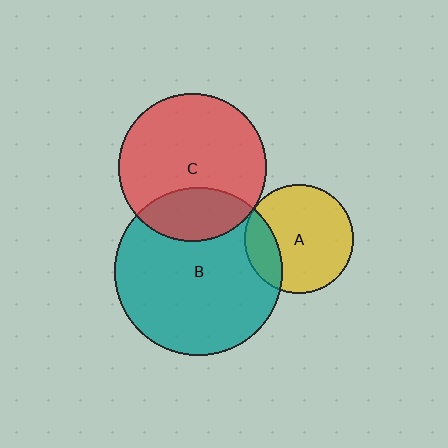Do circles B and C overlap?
Yes.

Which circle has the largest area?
Circle B (teal).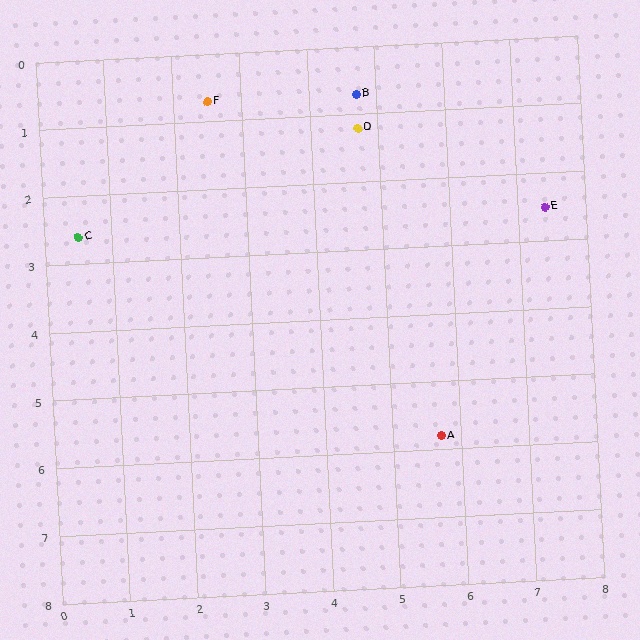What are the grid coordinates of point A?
Point A is at approximately (5.7, 5.8).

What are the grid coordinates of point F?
Point F is at approximately (2.5, 0.7).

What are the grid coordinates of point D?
Point D is at approximately (4.7, 1.2).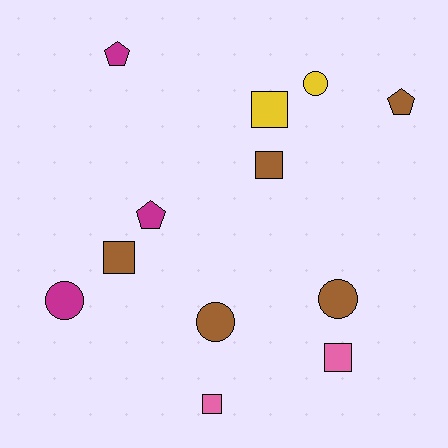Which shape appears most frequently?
Square, with 5 objects.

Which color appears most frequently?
Brown, with 5 objects.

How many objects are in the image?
There are 12 objects.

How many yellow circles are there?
There is 1 yellow circle.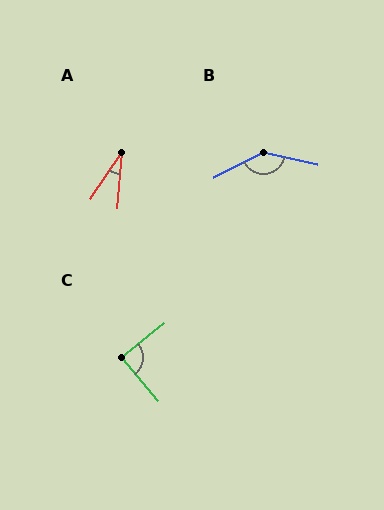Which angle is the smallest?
A, at approximately 30 degrees.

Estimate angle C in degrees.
Approximately 89 degrees.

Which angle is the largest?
B, at approximately 140 degrees.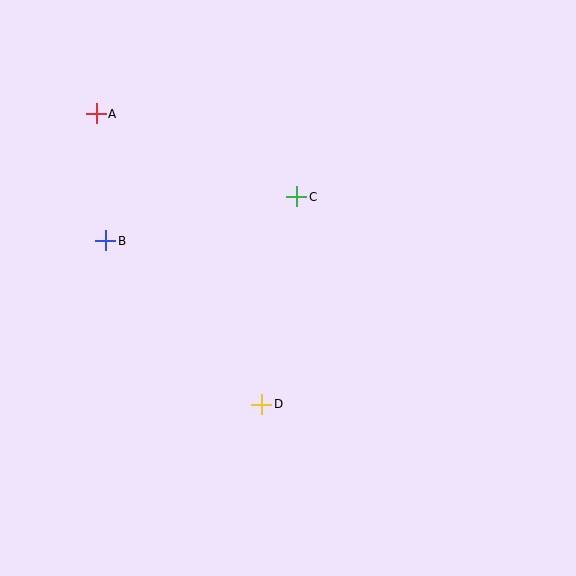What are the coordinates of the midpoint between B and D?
The midpoint between B and D is at (184, 323).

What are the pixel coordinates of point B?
Point B is at (106, 241).